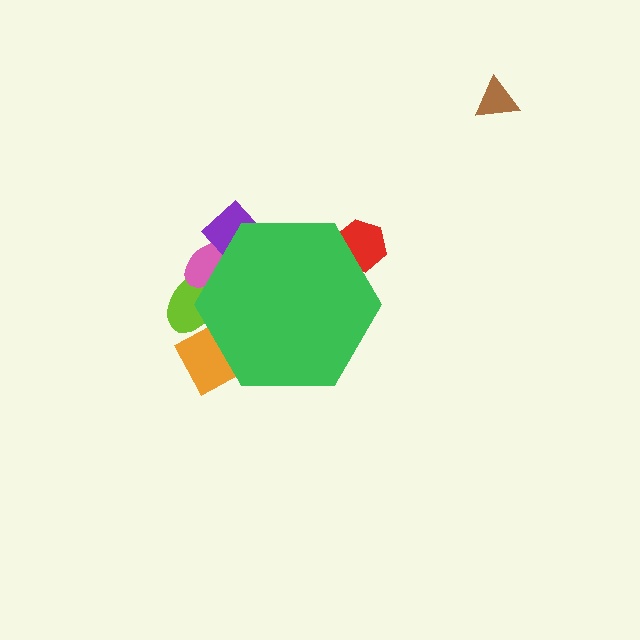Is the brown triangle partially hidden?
No, the brown triangle is fully visible.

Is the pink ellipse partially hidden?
Yes, the pink ellipse is partially hidden behind the green hexagon.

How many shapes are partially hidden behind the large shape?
5 shapes are partially hidden.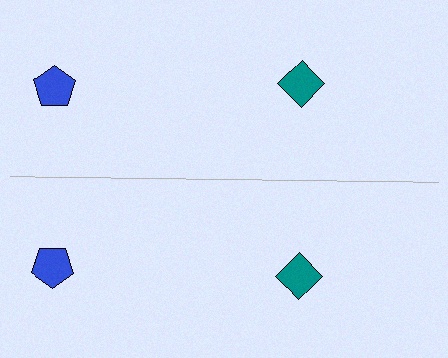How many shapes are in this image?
There are 4 shapes in this image.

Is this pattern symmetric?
Yes, this pattern has bilateral (reflection) symmetry.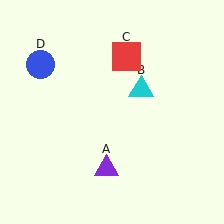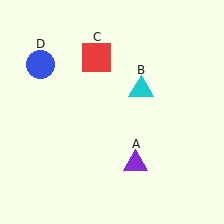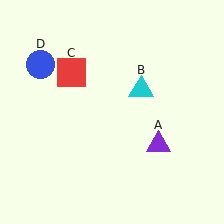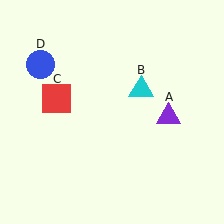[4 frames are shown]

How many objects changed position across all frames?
2 objects changed position: purple triangle (object A), red square (object C).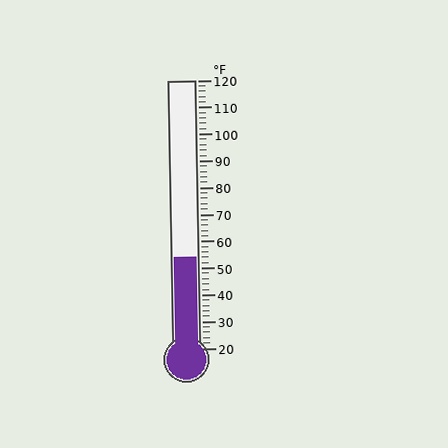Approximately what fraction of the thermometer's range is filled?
The thermometer is filled to approximately 35% of its range.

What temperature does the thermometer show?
The thermometer shows approximately 54°F.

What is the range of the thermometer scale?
The thermometer scale ranges from 20°F to 120°F.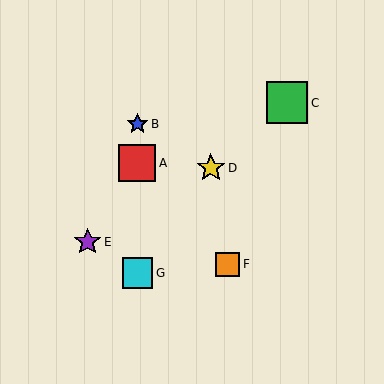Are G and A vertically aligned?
Yes, both are at x≈137.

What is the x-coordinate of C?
Object C is at x≈287.